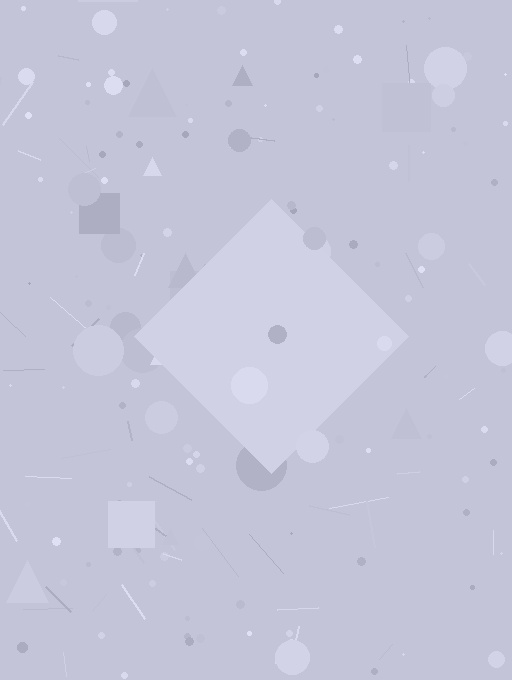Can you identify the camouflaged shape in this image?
The camouflaged shape is a diamond.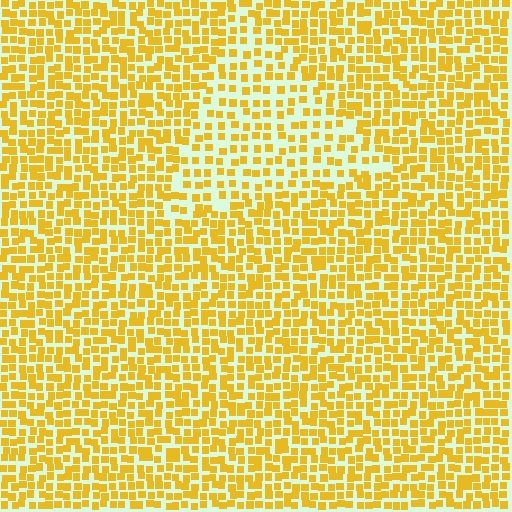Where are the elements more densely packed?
The elements are more densely packed outside the triangle boundary.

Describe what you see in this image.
The image contains small yellow elements arranged at two different densities. A triangle-shaped region is visible where the elements are less densely packed than the surrounding area.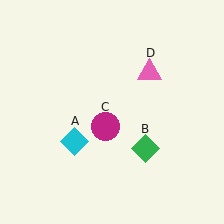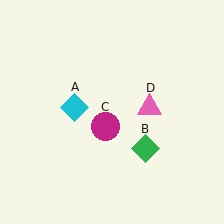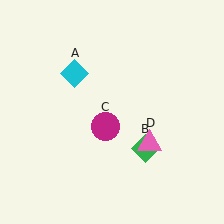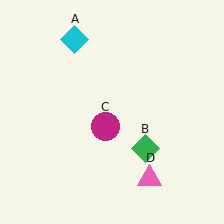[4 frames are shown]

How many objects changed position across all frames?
2 objects changed position: cyan diamond (object A), pink triangle (object D).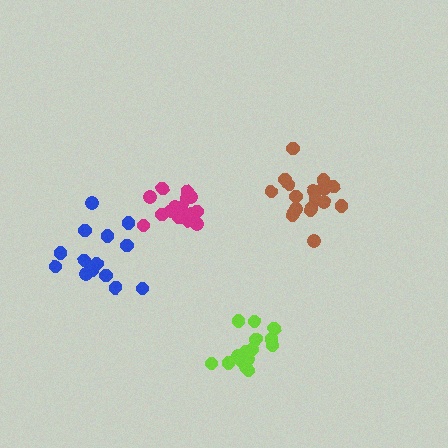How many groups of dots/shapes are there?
There are 4 groups.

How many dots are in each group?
Group 1: 16 dots, Group 2: 14 dots, Group 3: 18 dots, Group 4: 15 dots (63 total).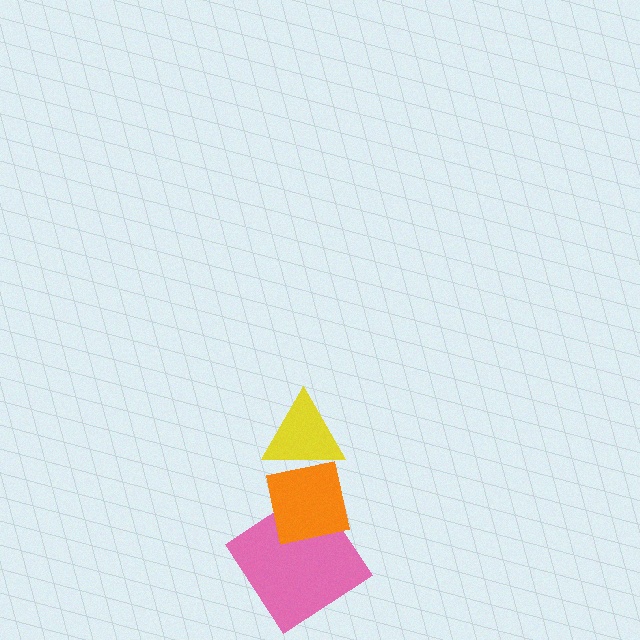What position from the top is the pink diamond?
The pink diamond is 3rd from the top.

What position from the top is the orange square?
The orange square is 2nd from the top.